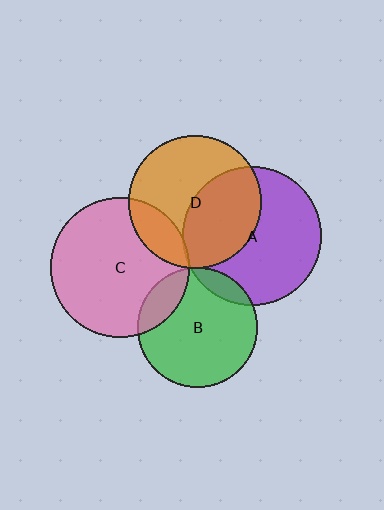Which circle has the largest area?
Circle C (pink).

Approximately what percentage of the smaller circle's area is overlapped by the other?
Approximately 10%.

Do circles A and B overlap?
Yes.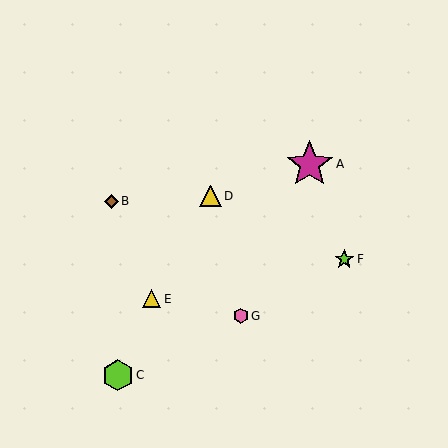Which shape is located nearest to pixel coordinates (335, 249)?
The lime star (labeled F) at (344, 259) is nearest to that location.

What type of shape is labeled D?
Shape D is a yellow triangle.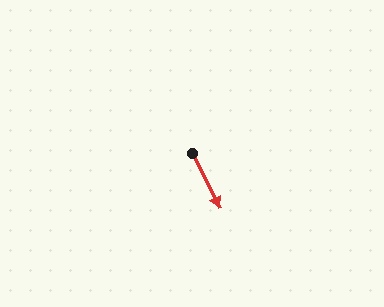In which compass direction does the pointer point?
Southeast.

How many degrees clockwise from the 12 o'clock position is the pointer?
Approximately 153 degrees.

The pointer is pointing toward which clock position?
Roughly 5 o'clock.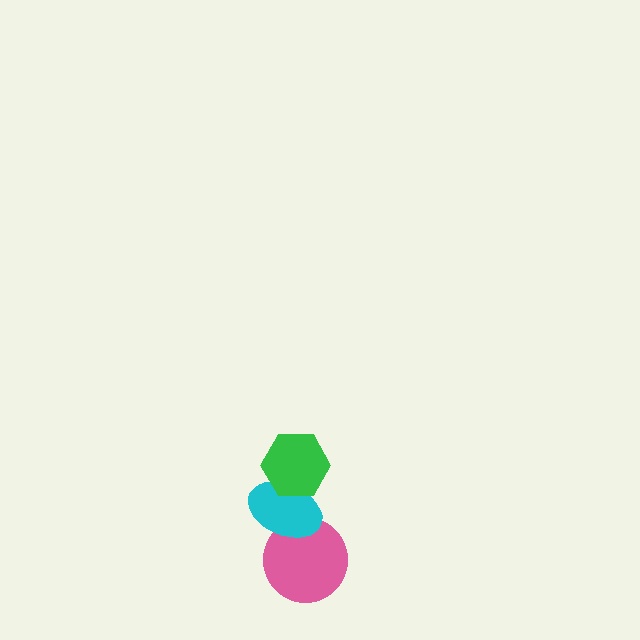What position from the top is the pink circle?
The pink circle is 3rd from the top.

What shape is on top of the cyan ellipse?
The green hexagon is on top of the cyan ellipse.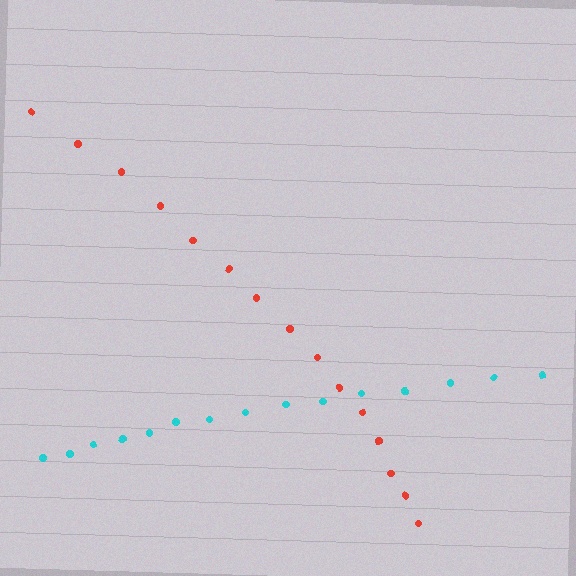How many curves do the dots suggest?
There are 2 distinct paths.